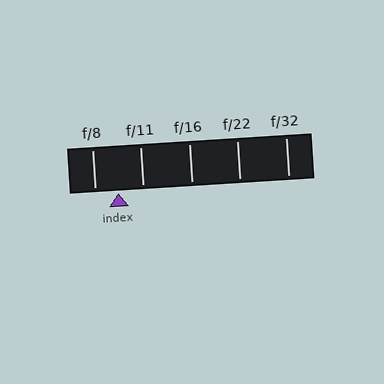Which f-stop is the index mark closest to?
The index mark is closest to f/8.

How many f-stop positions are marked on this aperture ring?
There are 5 f-stop positions marked.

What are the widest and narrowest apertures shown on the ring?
The widest aperture shown is f/8 and the narrowest is f/32.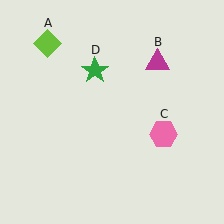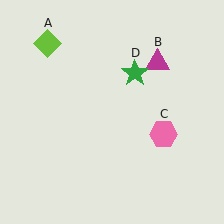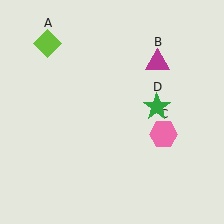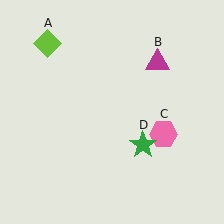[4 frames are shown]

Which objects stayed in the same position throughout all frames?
Lime diamond (object A) and magenta triangle (object B) and pink hexagon (object C) remained stationary.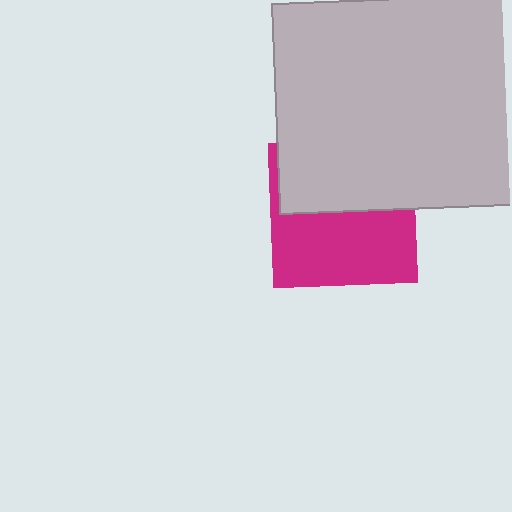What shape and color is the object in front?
The object in front is a light gray rectangle.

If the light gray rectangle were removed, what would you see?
You would see the complete magenta square.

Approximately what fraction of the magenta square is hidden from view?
Roughly 46% of the magenta square is hidden behind the light gray rectangle.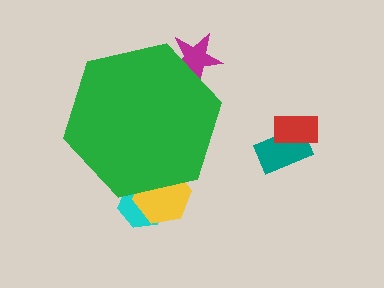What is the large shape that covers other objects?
A green hexagon.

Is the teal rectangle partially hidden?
No, the teal rectangle is fully visible.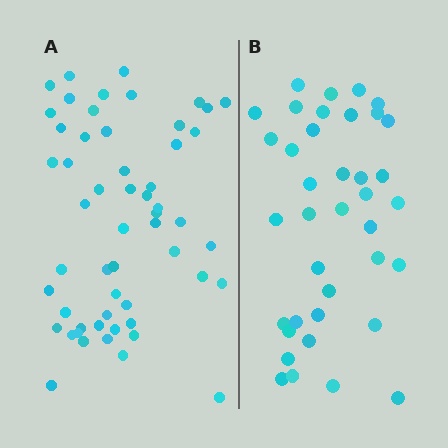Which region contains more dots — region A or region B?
Region A (the left region) has more dots.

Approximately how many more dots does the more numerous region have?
Region A has approximately 15 more dots than region B.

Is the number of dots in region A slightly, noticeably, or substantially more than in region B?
Region A has noticeably more, but not dramatically so. The ratio is roughly 1.4 to 1.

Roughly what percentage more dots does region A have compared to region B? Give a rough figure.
About 45% more.